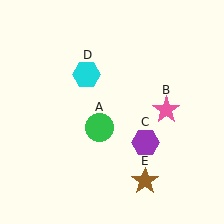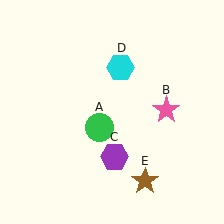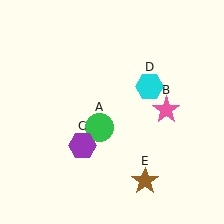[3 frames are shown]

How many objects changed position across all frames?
2 objects changed position: purple hexagon (object C), cyan hexagon (object D).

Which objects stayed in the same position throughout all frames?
Green circle (object A) and pink star (object B) and brown star (object E) remained stationary.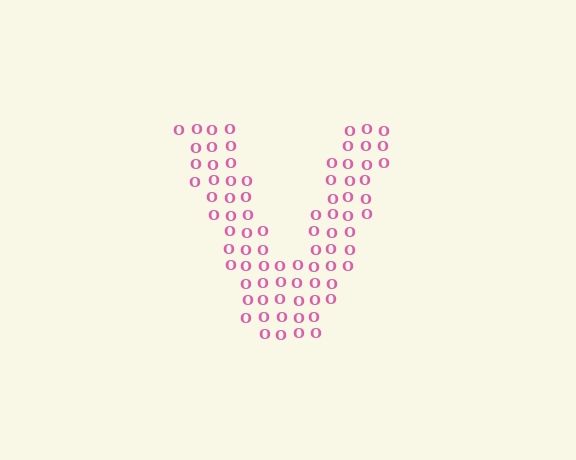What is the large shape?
The large shape is the letter V.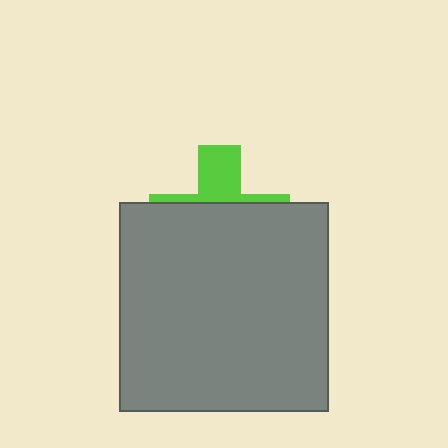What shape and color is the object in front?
The object in front is a gray square.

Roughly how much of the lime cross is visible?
A small part of it is visible (roughly 31%).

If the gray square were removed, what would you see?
You would see the complete lime cross.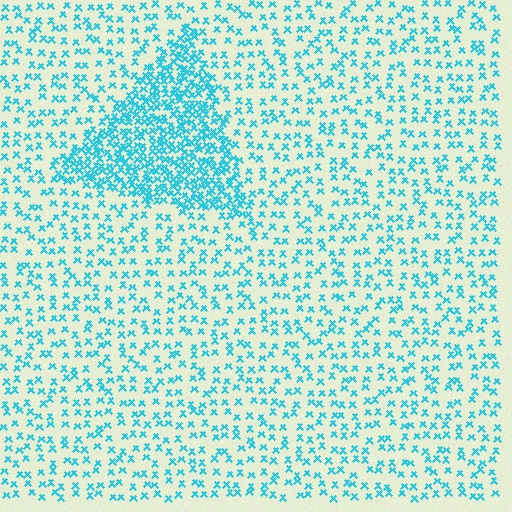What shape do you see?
I see a triangle.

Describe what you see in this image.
The image contains small cyan elements arranged at two different densities. A triangle-shaped region is visible where the elements are more densely packed than the surrounding area.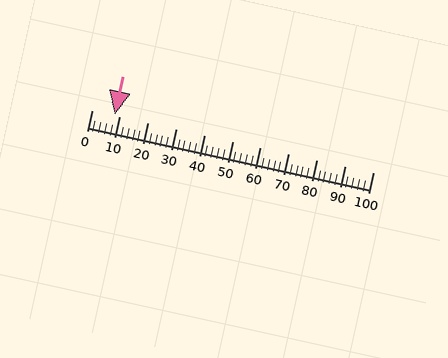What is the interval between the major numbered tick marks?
The major tick marks are spaced 10 units apart.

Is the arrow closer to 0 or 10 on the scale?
The arrow is closer to 10.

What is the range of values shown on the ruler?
The ruler shows values from 0 to 100.